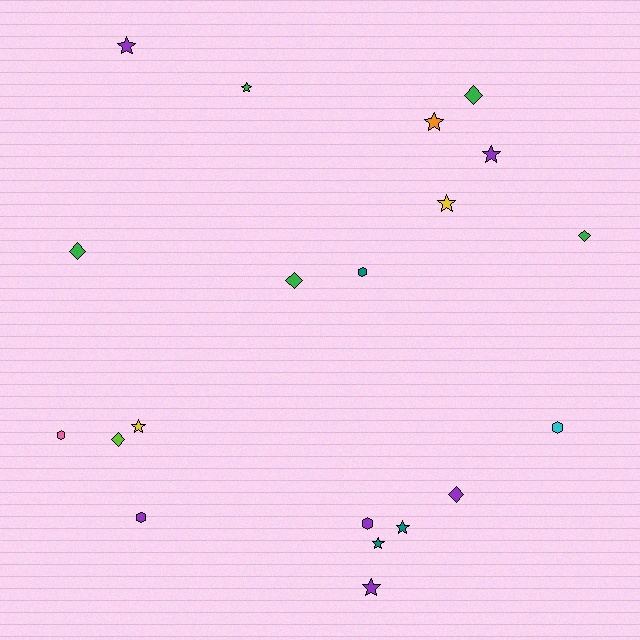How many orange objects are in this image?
There is 1 orange object.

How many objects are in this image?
There are 20 objects.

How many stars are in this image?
There are 9 stars.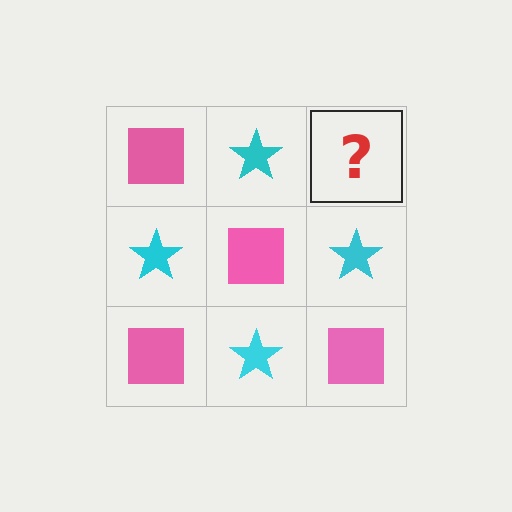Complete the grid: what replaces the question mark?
The question mark should be replaced with a pink square.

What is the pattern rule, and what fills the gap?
The rule is that it alternates pink square and cyan star in a checkerboard pattern. The gap should be filled with a pink square.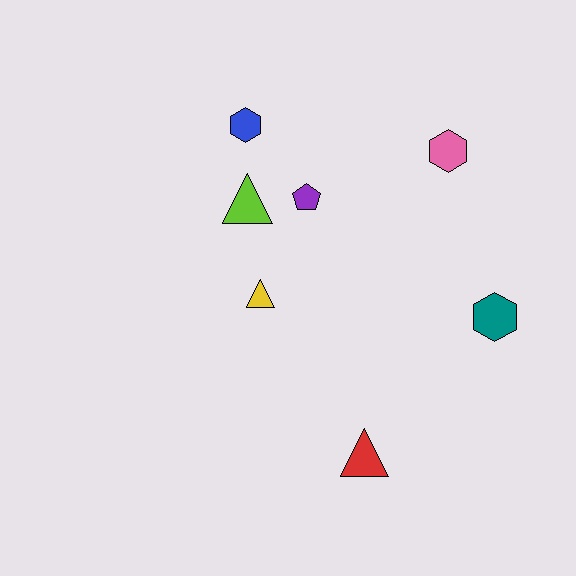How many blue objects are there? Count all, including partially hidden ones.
There is 1 blue object.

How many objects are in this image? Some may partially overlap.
There are 7 objects.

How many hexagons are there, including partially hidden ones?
There are 3 hexagons.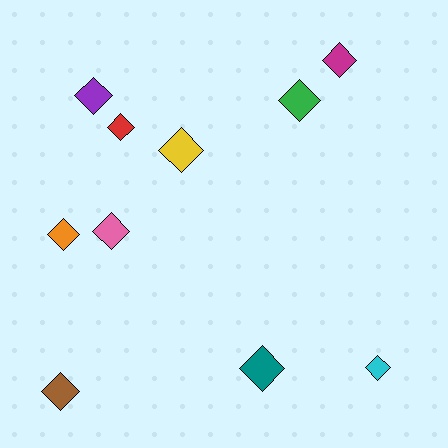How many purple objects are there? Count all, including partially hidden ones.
There is 1 purple object.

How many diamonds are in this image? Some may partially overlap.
There are 10 diamonds.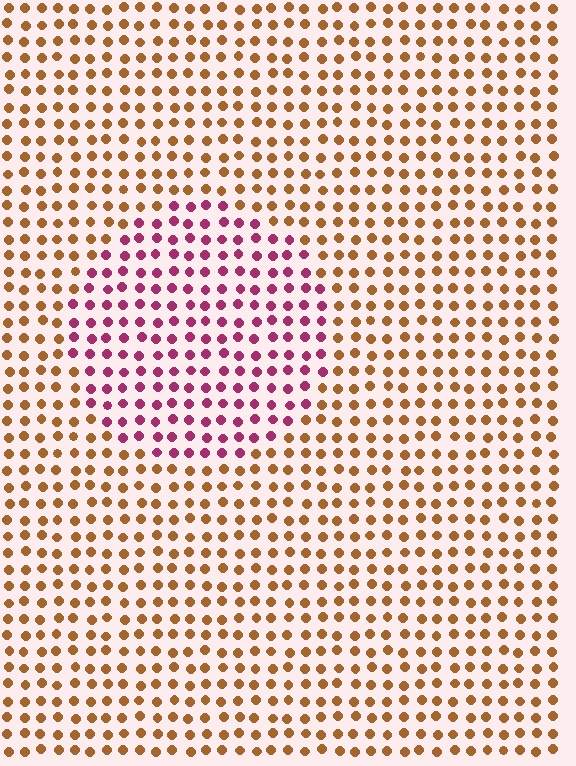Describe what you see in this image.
The image is filled with small brown elements in a uniform arrangement. A circle-shaped region is visible where the elements are tinted to a slightly different hue, forming a subtle color boundary.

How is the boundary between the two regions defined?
The boundary is defined purely by a slight shift in hue (about 60 degrees). Spacing, size, and orientation are identical on both sides.